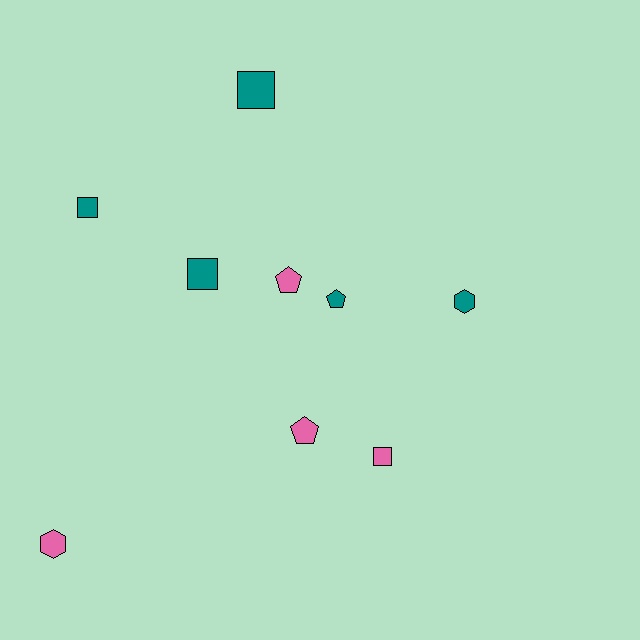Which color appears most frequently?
Teal, with 5 objects.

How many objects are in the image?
There are 9 objects.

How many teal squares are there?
There are 3 teal squares.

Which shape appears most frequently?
Square, with 4 objects.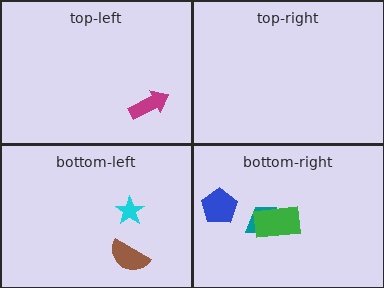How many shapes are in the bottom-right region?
3.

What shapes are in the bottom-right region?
The teal trapezoid, the green rectangle, the blue pentagon.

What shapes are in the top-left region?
The magenta arrow.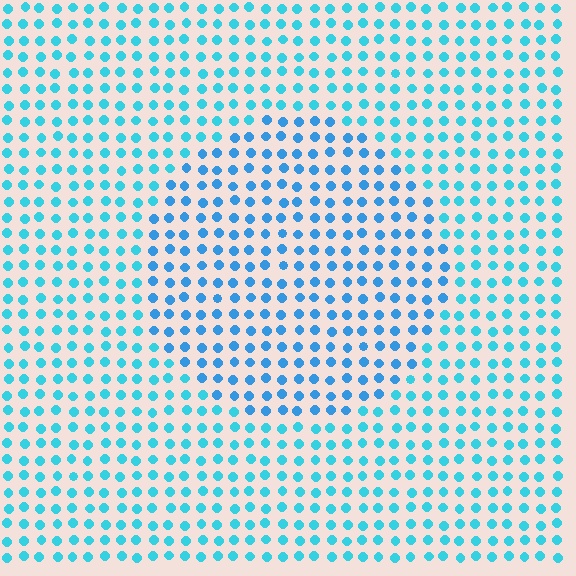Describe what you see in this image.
The image is filled with small cyan elements in a uniform arrangement. A circle-shaped region is visible where the elements are tinted to a slightly different hue, forming a subtle color boundary.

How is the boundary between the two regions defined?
The boundary is defined purely by a slight shift in hue (about 20 degrees). Spacing, size, and orientation are identical on both sides.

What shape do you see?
I see a circle.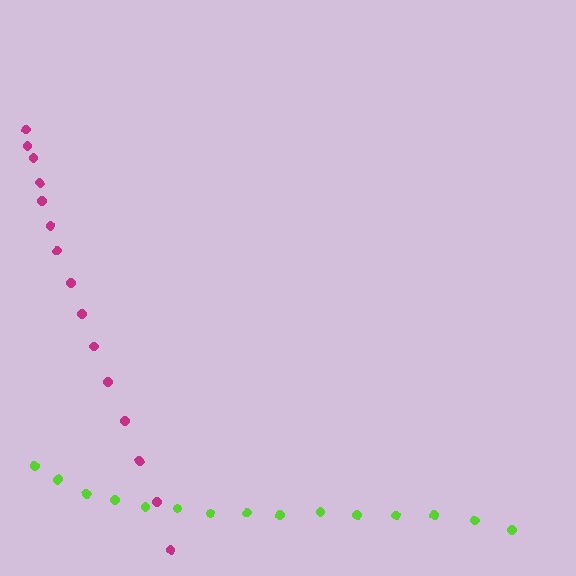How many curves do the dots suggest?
There are 2 distinct paths.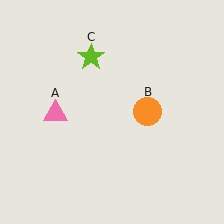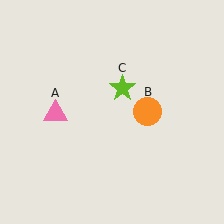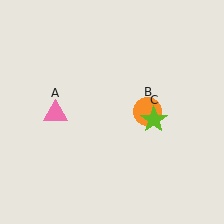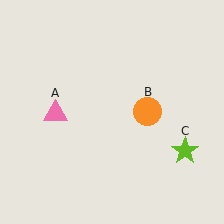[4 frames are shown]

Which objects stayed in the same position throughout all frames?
Pink triangle (object A) and orange circle (object B) remained stationary.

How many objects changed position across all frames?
1 object changed position: lime star (object C).